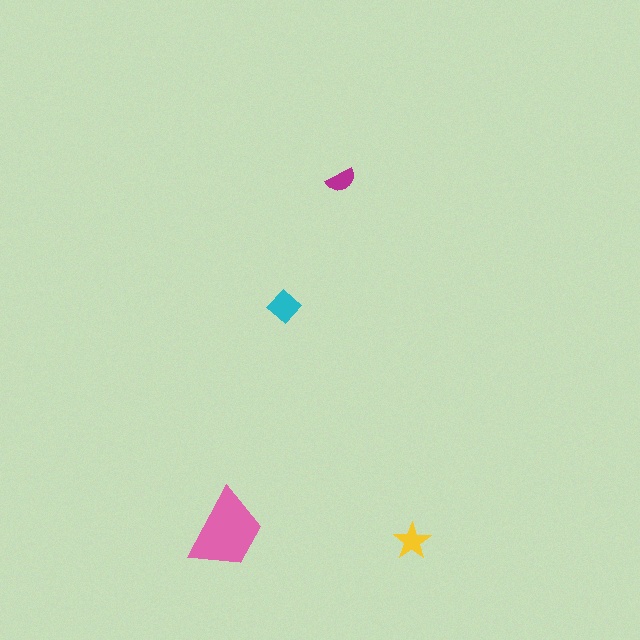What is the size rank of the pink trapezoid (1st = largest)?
1st.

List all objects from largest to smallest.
The pink trapezoid, the cyan diamond, the yellow star, the magenta semicircle.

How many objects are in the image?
There are 4 objects in the image.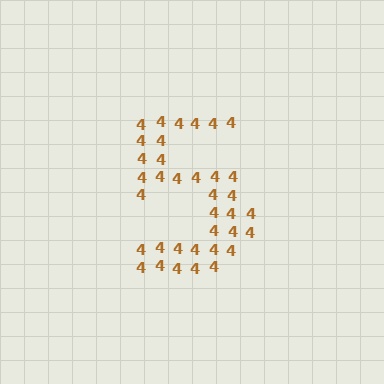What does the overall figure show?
The overall figure shows the digit 5.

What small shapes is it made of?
It is made of small digit 4's.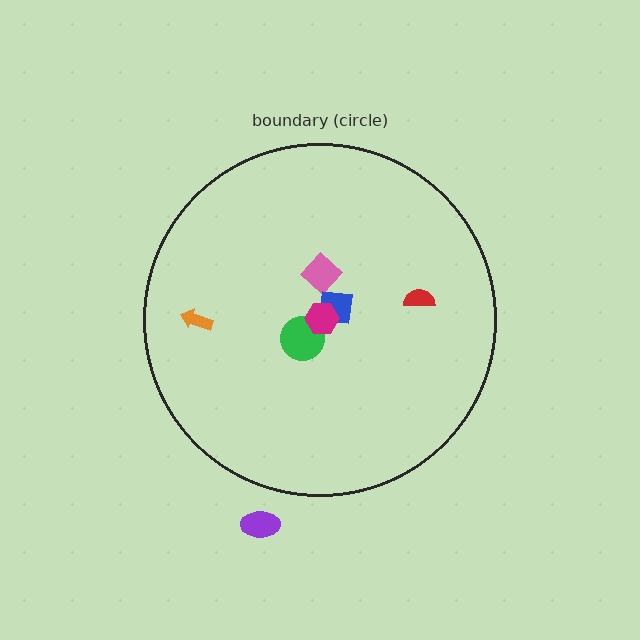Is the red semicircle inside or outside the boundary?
Inside.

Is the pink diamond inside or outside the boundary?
Inside.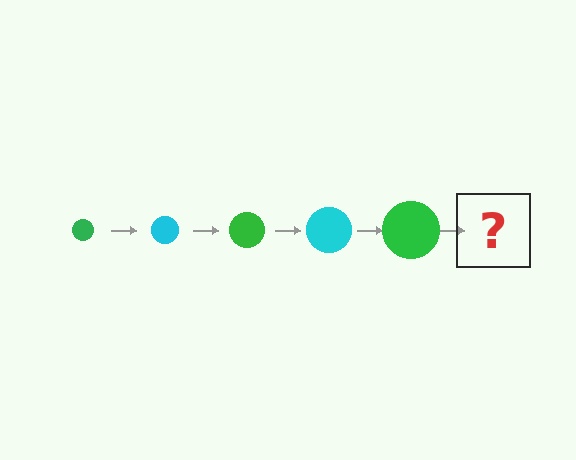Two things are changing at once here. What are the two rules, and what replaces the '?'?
The two rules are that the circle grows larger each step and the color cycles through green and cyan. The '?' should be a cyan circle, larger than the previous one.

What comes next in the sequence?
The next element should be a cyan circle, larger than the previous one.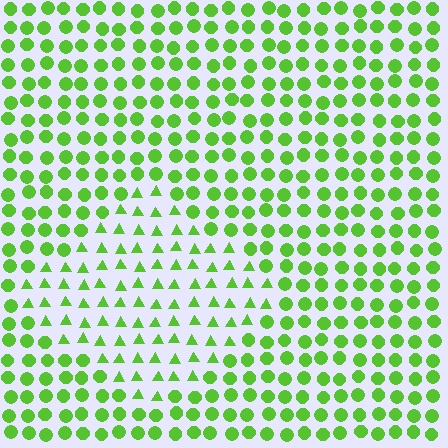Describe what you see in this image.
The image is filled with small lime elements arranged in a uniform grid. A diamond-shaped region contains triangles, while the surrounding area contains circles. The boundary is defined purely by the change in element shape.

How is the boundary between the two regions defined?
The boundary is defined by a change in element shape: triangles inside vs. circles outside. All elements share the same color and spacing.